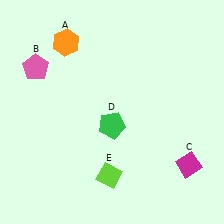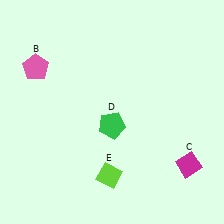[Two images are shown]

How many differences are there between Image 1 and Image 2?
There is 1 difference between the two images.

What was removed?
The orange hexagon (A) was removed in Image 2.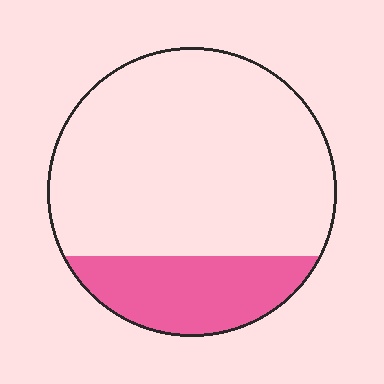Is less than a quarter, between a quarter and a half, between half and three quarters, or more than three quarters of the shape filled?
Less than a quarter.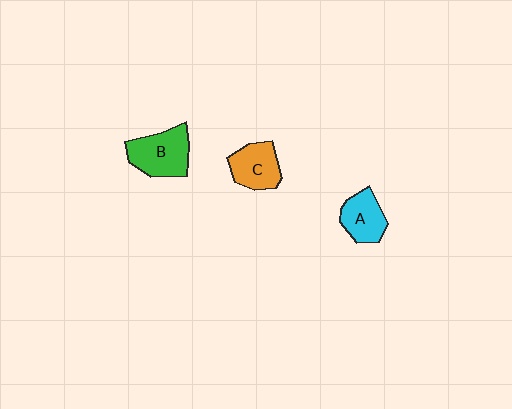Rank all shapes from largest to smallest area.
From largest to smallest: B (green), C (orange), A (cyan).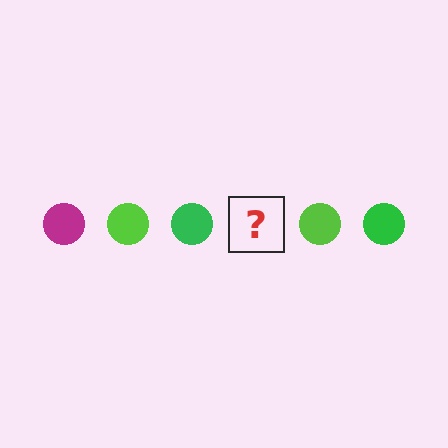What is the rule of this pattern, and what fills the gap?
The rule is that the pattern cycles through magenta, lime, green circles. The gap should be filled with a magenta circle.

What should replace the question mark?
The question mark should be replaced with a magenta circle.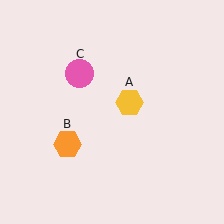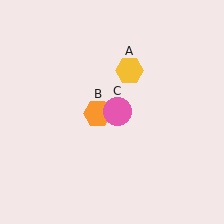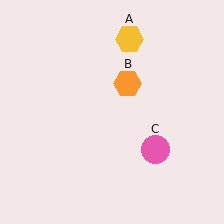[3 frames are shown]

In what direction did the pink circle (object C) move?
The pink circle (object C) moved down and to the right.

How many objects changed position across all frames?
3 objects changed position: yellow hexagon (object A), orange hexagon (object B), pink circle (object C).